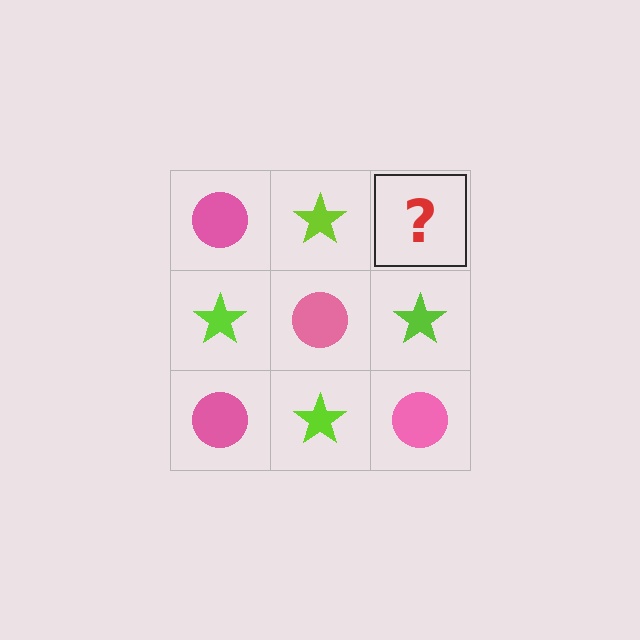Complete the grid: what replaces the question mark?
The question mark should be replaced with a pink circle.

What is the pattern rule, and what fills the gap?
The rule is that it alternates pink circle and lime star in a checkerboard pattern. The gap should be filled with a pink circle.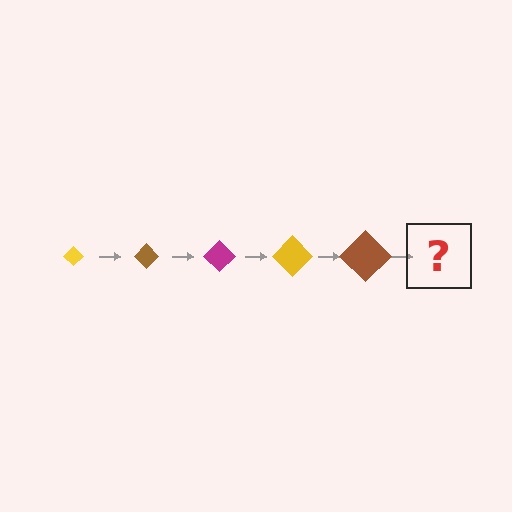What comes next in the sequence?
The next element should be a magenta diamond, larger than the previous one.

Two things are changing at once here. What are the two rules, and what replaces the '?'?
The two rules are that the diamond grows larger each step and the color cycles through yellow, brown, and magenta. The '?' should be a magenta diamond, larger than the previous one.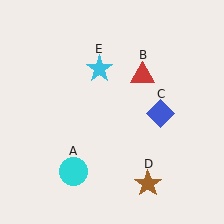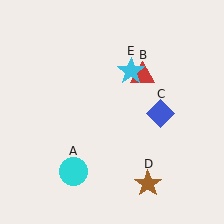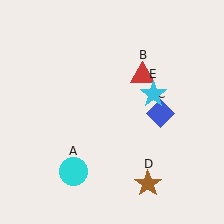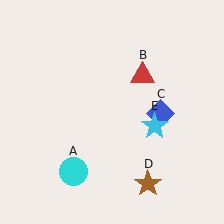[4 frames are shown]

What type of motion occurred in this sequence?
The cyan star (object E) rotated clockwise around the center of the scene.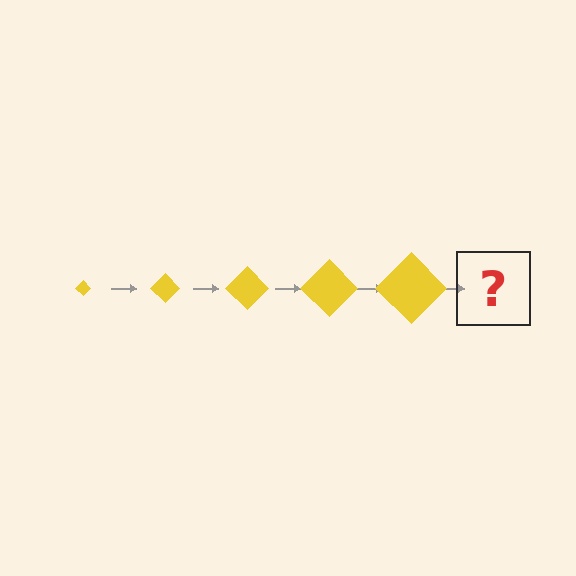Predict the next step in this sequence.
The next step is a yellow diamond, larger than the previous one.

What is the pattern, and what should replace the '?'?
The pattern is that the diamond gets progressively larger each step. The '?' should be a yellow diamond, larger than the previous one.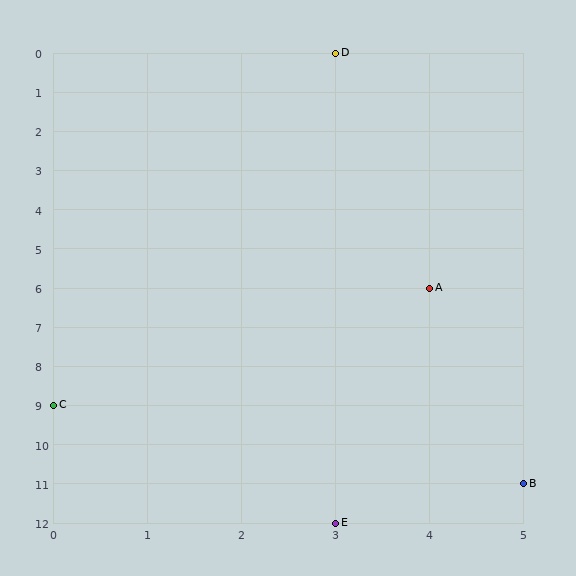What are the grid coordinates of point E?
Point E is at grid coordinates (3, 12).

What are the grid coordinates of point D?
Point D is at grid coordinates (3, 0).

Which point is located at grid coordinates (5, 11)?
Point B is at (5, 11).